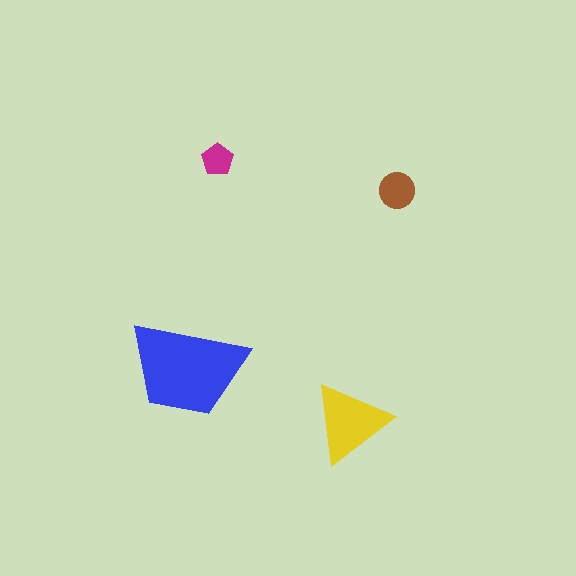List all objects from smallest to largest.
The magenta pentagon, the brown circle, the yellow triangle, the blue trapezoid.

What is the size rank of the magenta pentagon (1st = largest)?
4th.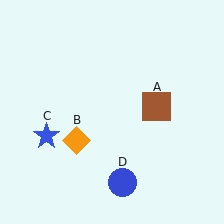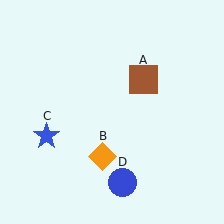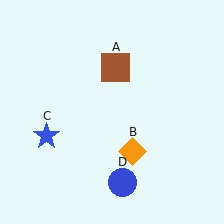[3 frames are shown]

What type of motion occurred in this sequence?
The brown square (object A), orange diamond (object B) rotated counterclockwise around the center of the scene.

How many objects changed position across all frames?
2 objects changed position: brown square (object A), orange diamond (object B).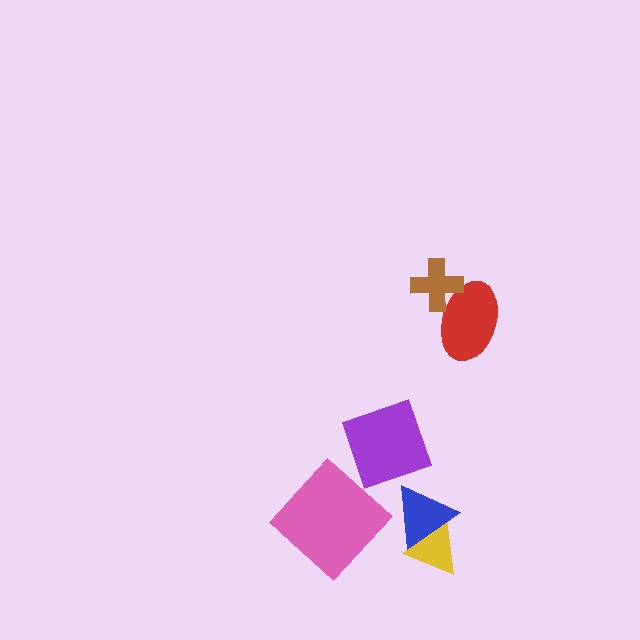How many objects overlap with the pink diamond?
0 objects overlap with the pink diamond.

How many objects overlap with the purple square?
0 objects overlap with the purple square.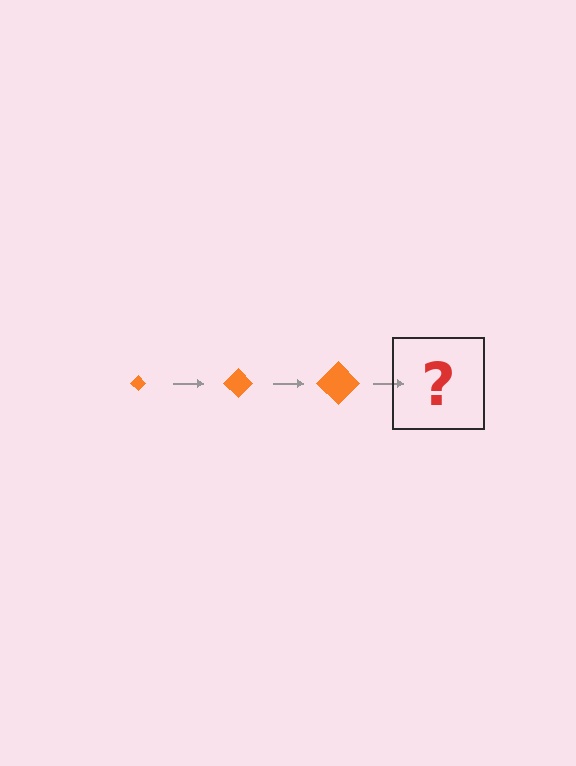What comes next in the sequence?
The next element should be an orange diamond, larger than the previous one.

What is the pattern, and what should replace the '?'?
The pattern is that the diamond gets progressively larger each step. The '?' should be an orange diamond, larger than the previous one.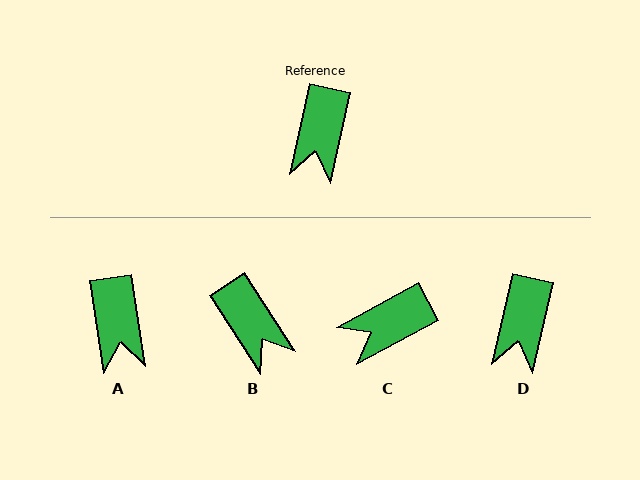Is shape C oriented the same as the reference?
No, it is off by about 49 degrees.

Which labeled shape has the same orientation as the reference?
D.